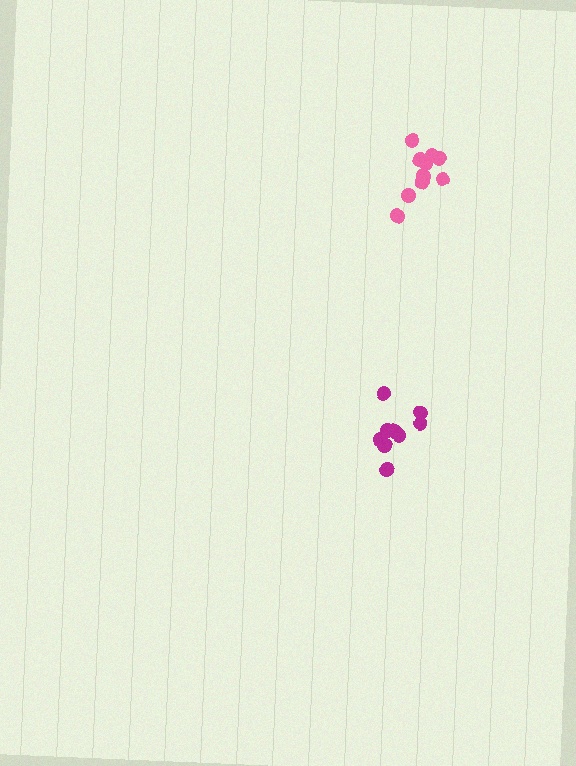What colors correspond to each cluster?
The clusters are colored: magenta, pink.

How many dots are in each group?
Group 1: 10 dots, Group 2: 10 dots (20 total).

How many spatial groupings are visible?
There are 2 spatial groupings.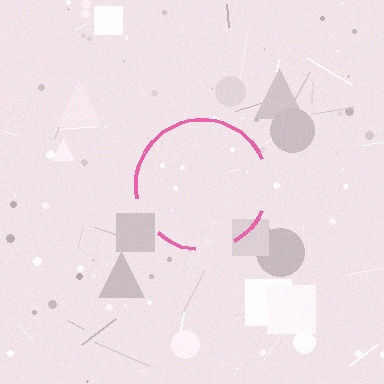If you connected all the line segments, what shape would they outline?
They would outline a circle.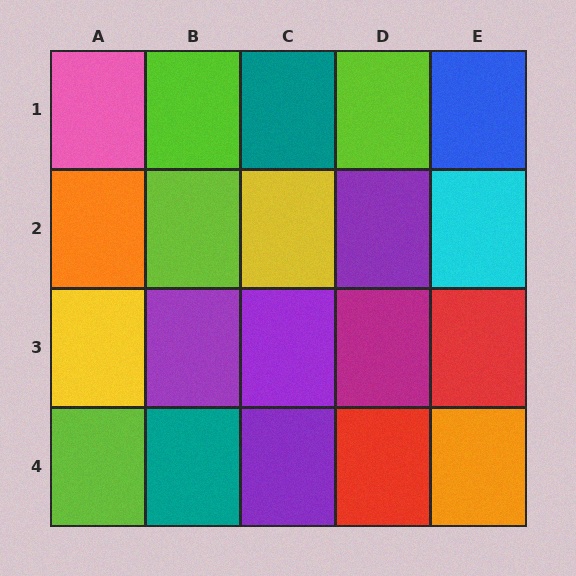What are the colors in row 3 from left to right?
Yellow, purple, purple, magenta, red.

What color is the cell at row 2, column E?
Cyan.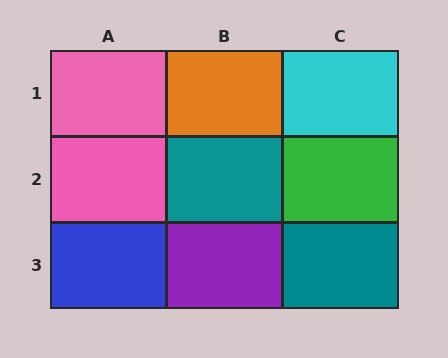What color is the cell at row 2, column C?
Green.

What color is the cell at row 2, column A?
Pink.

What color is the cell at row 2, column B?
Teal.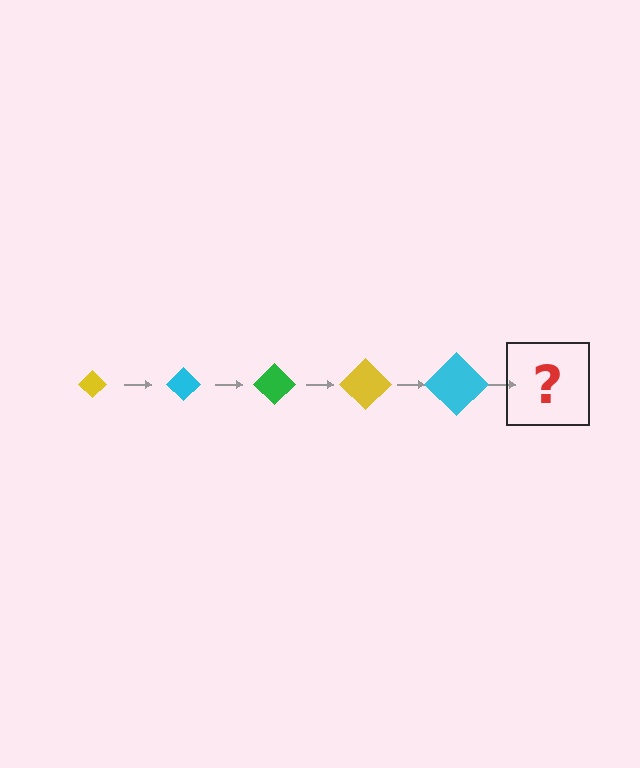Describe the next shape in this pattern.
It should be a green diamond, larger than the previous one.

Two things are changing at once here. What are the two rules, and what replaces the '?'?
The two rules are that the diamond grows larger each step and the color cycles through yellow, cyan, and green. The '?' should be a green diamond, larger than the previous one.